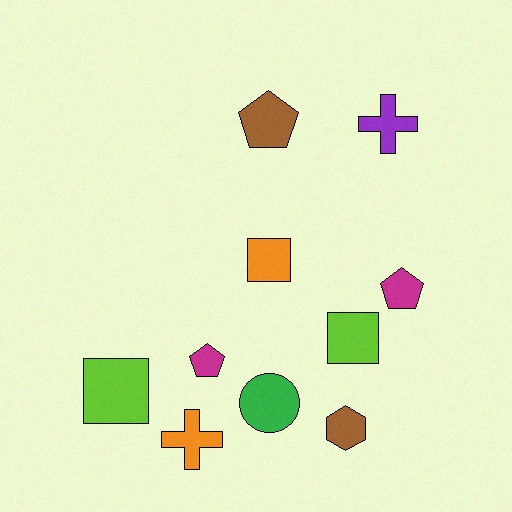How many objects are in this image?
There are 10 objects.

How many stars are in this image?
There are no stars.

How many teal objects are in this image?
There are no teal objects.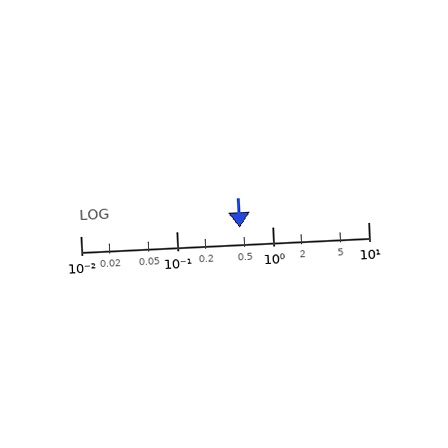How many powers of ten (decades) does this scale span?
The scale spans 3 decades, from 0.01 to 10.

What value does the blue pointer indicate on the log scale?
The pointer indicates approximately 0.46.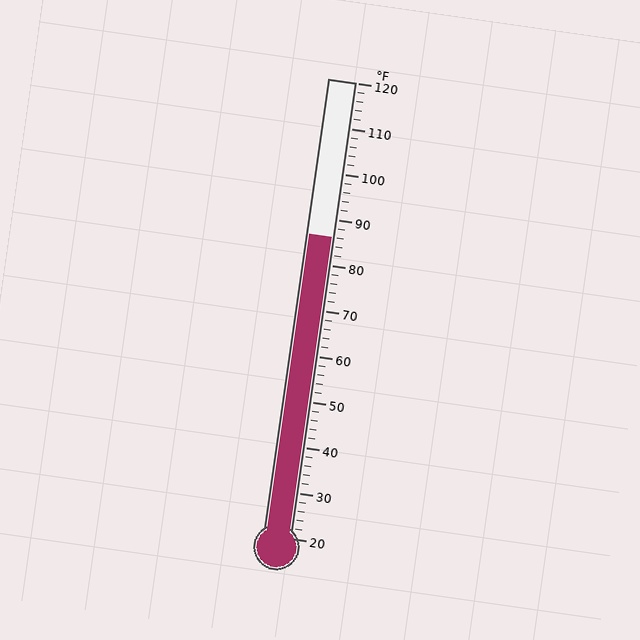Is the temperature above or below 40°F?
The temperature is above 40°F.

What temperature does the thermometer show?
The thermometer shows approximately 86°F.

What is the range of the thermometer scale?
The thermometer scale ranges from 20°F to 120°F.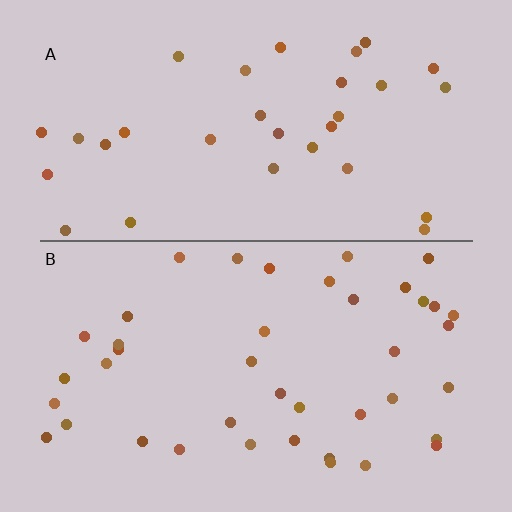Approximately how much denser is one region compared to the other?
Approximately 1.3× — region B over region A.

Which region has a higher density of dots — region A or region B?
B (the bottom).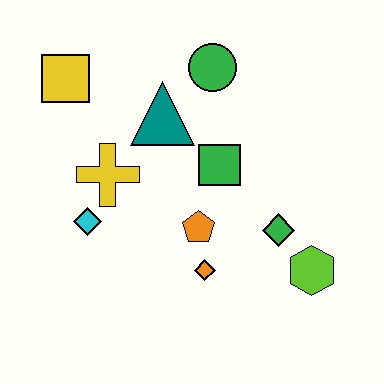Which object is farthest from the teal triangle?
The lime hexagon is farthest from the teal triangle.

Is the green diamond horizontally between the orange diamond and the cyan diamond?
No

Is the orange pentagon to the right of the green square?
No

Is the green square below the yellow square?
Yes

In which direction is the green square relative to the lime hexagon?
The green square is above the lime hexagon.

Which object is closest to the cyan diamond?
The yellow cross is closest to the cyan diamond.